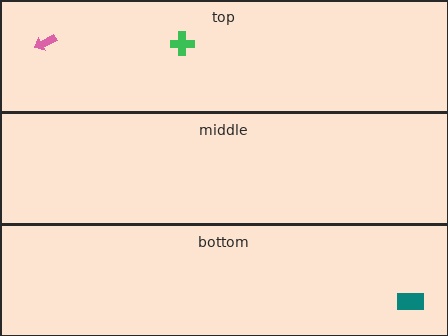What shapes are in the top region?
The green cross, the pink arrow.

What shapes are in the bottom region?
The teal rectangle.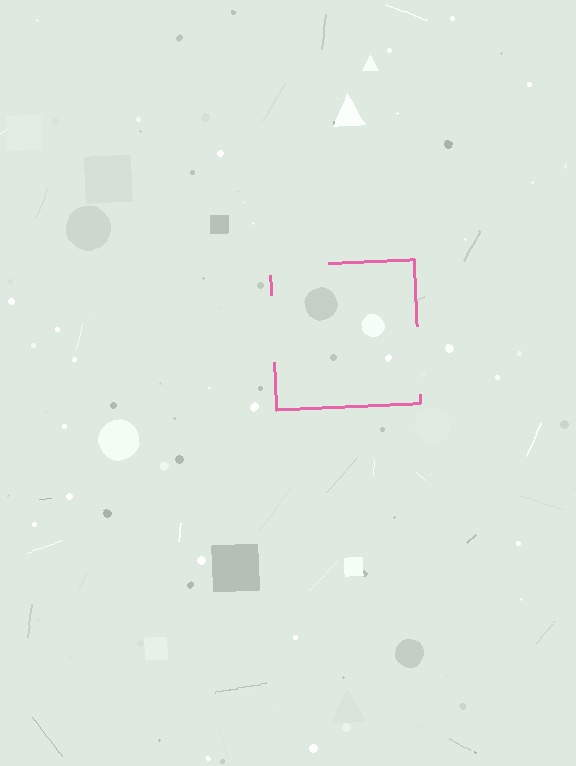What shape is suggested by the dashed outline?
The dashed outline suggests a square.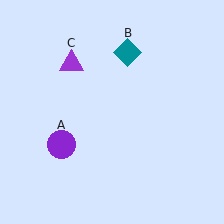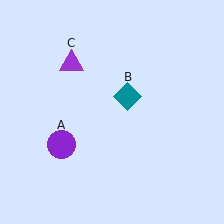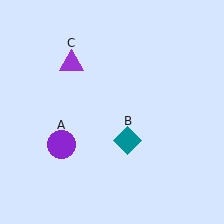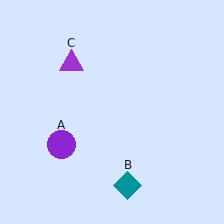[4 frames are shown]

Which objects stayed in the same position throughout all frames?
Purple circle (object A) and purple triangle (object C) remained stationary.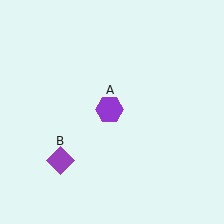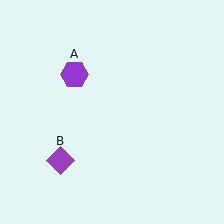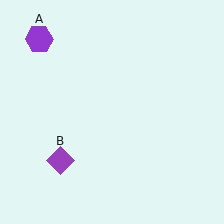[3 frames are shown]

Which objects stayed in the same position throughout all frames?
Purple diamond (object B) remained stationary.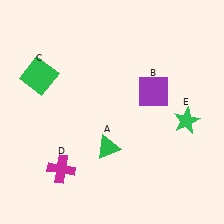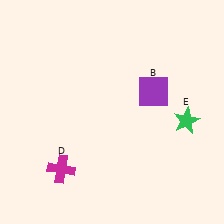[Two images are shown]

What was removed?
The green triangle (A), the green square (C) were removed in Image 2.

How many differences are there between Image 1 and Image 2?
There are 2 differences between the two images.